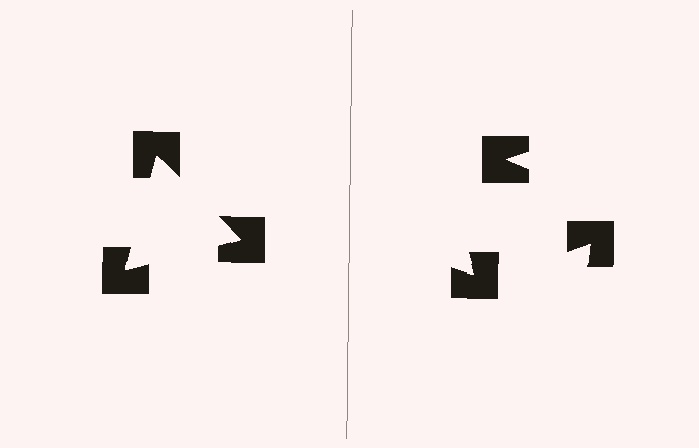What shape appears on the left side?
An illusory triangle.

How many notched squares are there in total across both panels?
6 — 3 on each side.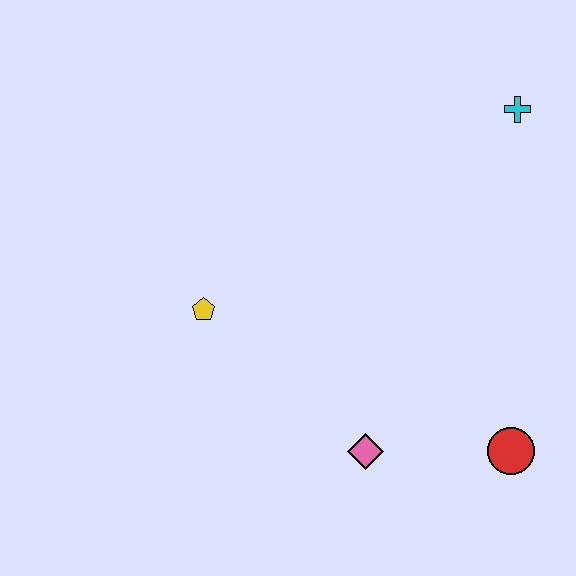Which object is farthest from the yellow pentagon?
The cyan cross is farthest from the yellow pentagon.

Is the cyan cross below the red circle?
No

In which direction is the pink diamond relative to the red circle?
The pink diamond is to the left of the red circle.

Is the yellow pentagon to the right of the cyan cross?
No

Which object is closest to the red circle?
The pink diamond is closest to the red circle.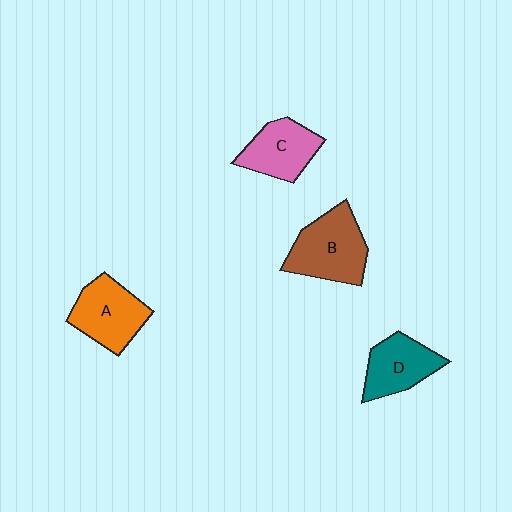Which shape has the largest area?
Shape B (brown).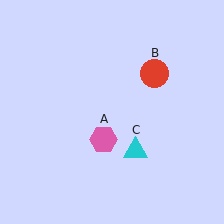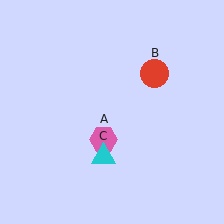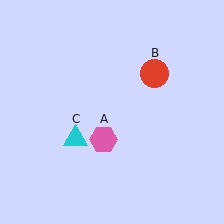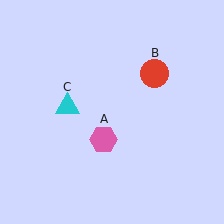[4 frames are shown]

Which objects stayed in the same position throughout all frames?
Pink hexagon (object A) and red circle (object B) remained stationary.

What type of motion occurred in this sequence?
The cyan triangle (object C) rotated clockwise around the center of the scene.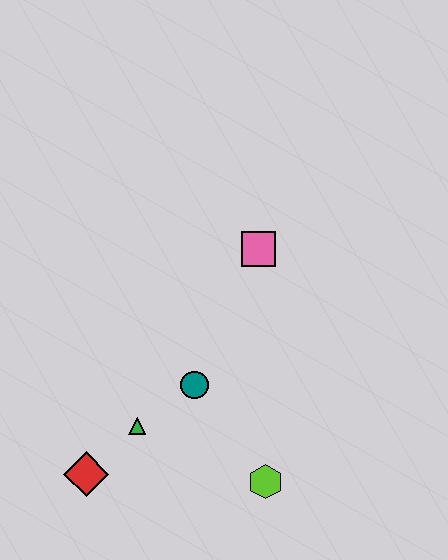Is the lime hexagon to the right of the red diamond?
Yes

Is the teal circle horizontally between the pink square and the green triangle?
Yes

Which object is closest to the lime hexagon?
The teal circle is closest to the lime hexagon.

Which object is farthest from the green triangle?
The pink square is farthest from the green triangle.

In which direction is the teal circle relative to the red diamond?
The teal circle is to the right of the red diamond.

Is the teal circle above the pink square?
No